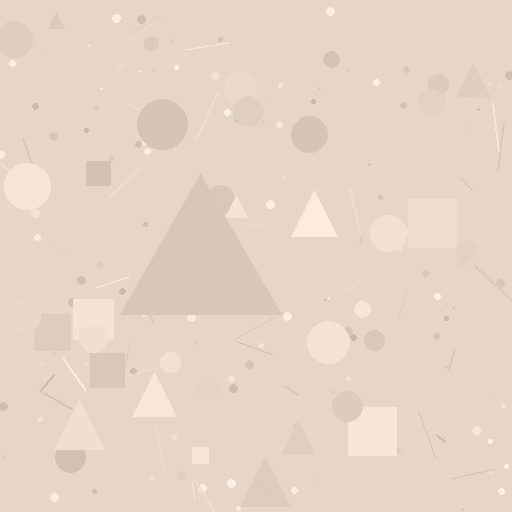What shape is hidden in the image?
A triangle is hidden in the image.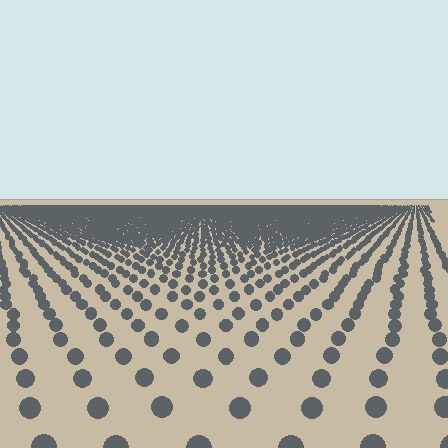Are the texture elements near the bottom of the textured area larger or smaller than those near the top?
Larger. Near the bottom, elements are closer to the viewer and appear at a bigger on-screen size.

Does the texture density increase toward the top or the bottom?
Density increases toward the top.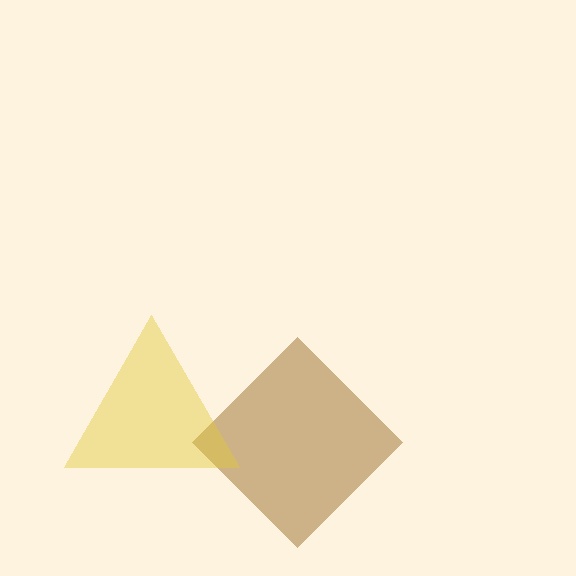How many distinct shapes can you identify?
There are 2 distinct shapes: a brown diamond, a yellow triangle.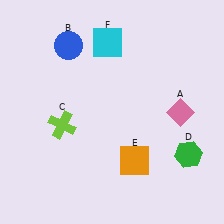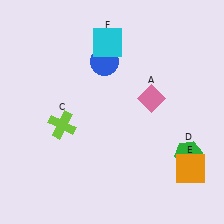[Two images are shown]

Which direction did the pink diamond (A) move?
The pink diamond (A) moved left.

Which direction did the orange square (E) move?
The orange square (E) moved right.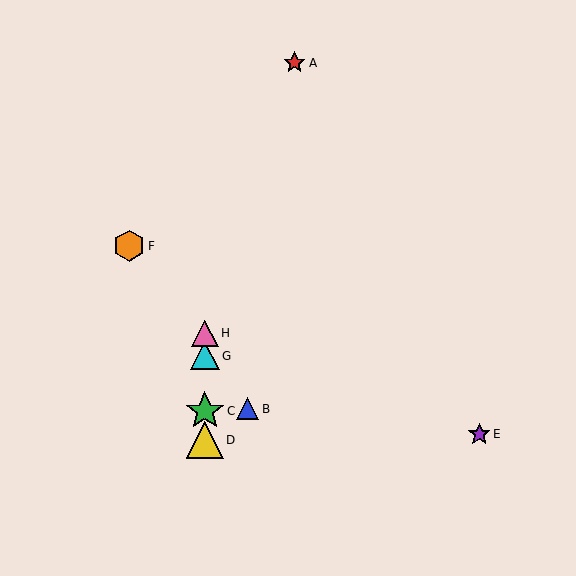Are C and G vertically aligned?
Yes, both are at x≈205.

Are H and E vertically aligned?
No, H is at x≈205 and E is at x≈479.